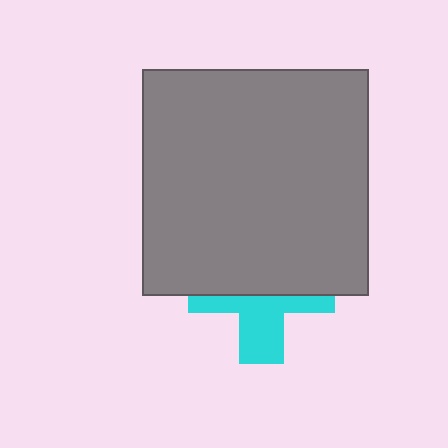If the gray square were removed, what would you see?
You would see the complete cyan cross.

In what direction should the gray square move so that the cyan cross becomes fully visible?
The gray square should move up. That is the shortest direction to clear the overlap and leave the cyan cross fully visible.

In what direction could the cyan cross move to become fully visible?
The cyan cross could move down. That would shift it out from behind the gray square entirely.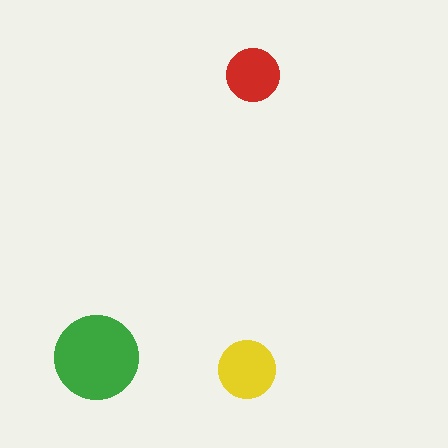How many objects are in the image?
There are 3 objects in the image.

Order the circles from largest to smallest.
the green one, the yellow one, the red one.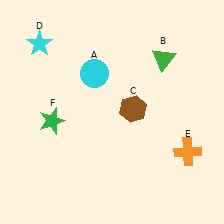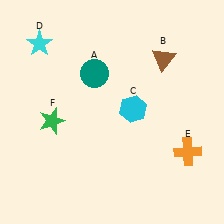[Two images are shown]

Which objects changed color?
A changed from cyan to teal. B changed from green to brown. C changed from brown to cyan.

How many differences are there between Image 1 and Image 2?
There are 3 differences between the two images.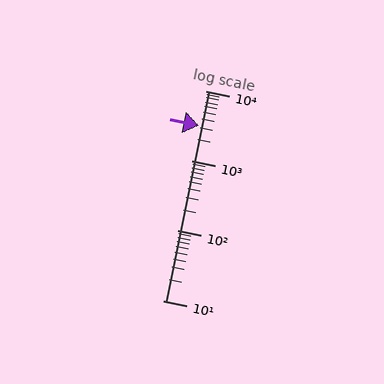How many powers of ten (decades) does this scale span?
The scale spans 3 decades, from 10 to 10000.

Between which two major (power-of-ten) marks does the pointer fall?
The pointer is between 1000 and 10000.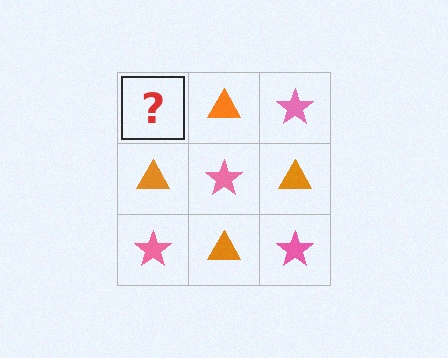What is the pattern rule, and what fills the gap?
The rule is that it alternates pink star and orange triangle in a checkerboard pattern. The gap should be filled with a pink star.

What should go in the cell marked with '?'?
The missing cell should contain a pink star.